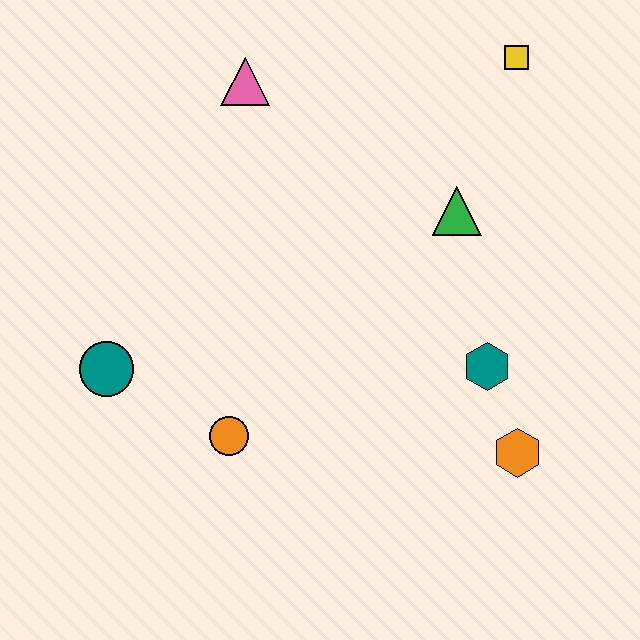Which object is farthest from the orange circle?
The yellow square is farthest from the orange circle.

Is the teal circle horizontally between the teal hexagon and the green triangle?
No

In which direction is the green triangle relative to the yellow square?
The green triangle is below the yellow square.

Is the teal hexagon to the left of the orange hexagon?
Yes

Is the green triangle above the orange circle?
Yes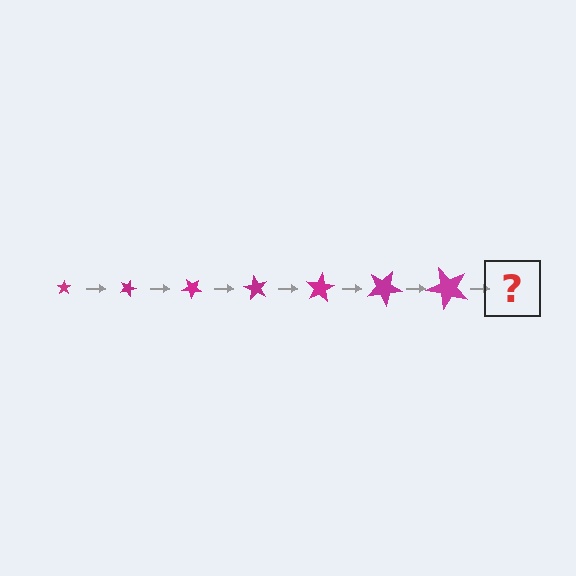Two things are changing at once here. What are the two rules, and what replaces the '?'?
The two rules are that the star grows larger each step and it rotates 20 degrees each step. The '?' should be a star, larger than the previous one and rotated 140 degrees from the start.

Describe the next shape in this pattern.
It should be a star, larger than the previous one and rotated 140 degrees from the start.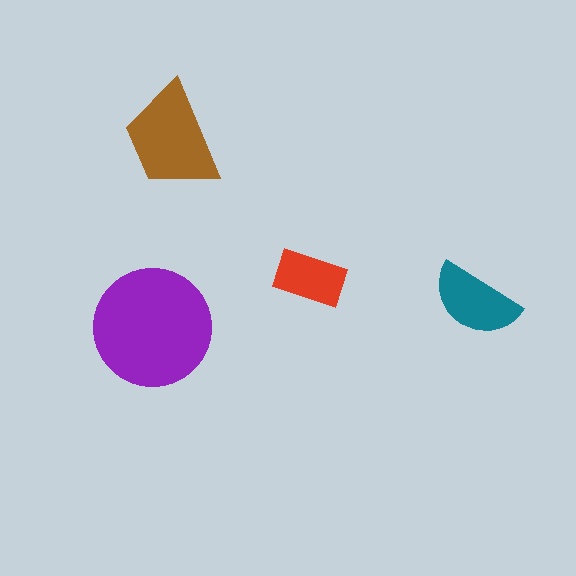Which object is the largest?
The purple circle.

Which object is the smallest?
The red rectangle.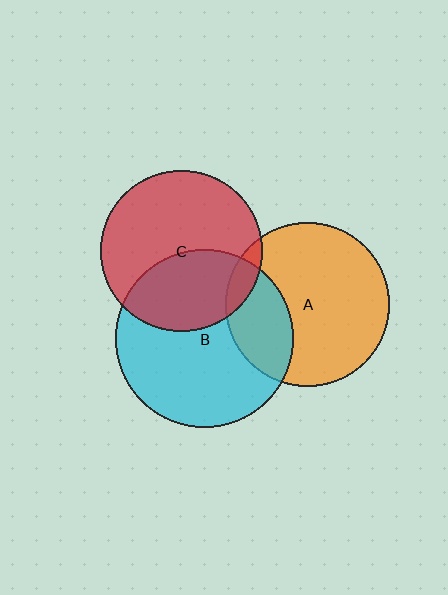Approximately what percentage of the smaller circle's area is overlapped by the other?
Approximately 25%.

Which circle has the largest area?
Circle B (cyan).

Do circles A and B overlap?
Yes.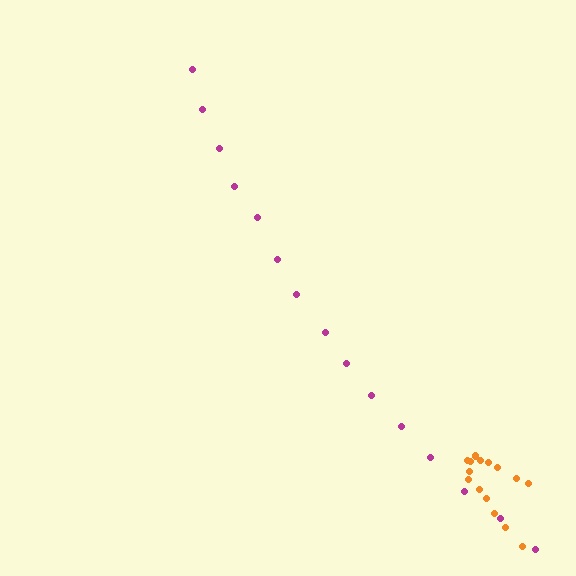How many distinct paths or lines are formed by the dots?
There are 2 distinct paths.